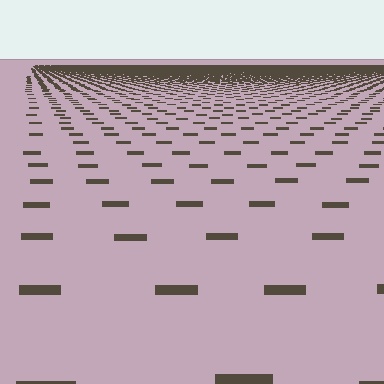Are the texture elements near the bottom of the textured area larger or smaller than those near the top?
Larger. Near the bottom, elements are closer to the viewer and appear at a bigger on-screen size.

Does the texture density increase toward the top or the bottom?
Density increases toward the top.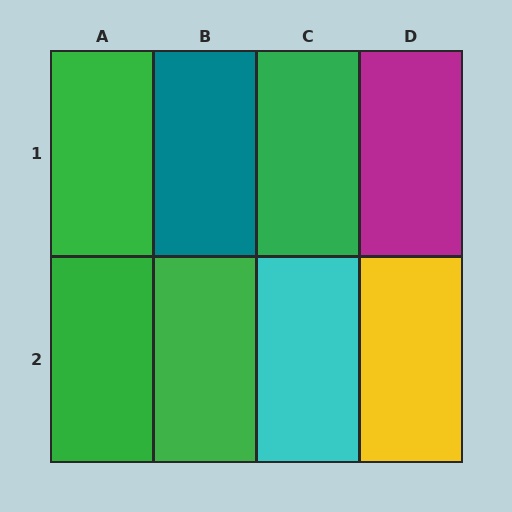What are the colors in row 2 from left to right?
Green, green, cyan, yellow.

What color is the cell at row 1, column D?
Magenta.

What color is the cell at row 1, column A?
Green.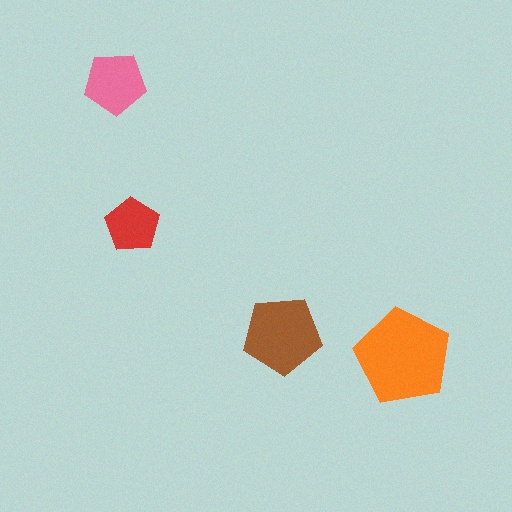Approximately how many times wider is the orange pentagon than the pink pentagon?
About 1.5 times wider.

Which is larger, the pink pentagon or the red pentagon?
The pink one.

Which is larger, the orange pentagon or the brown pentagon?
The orange one.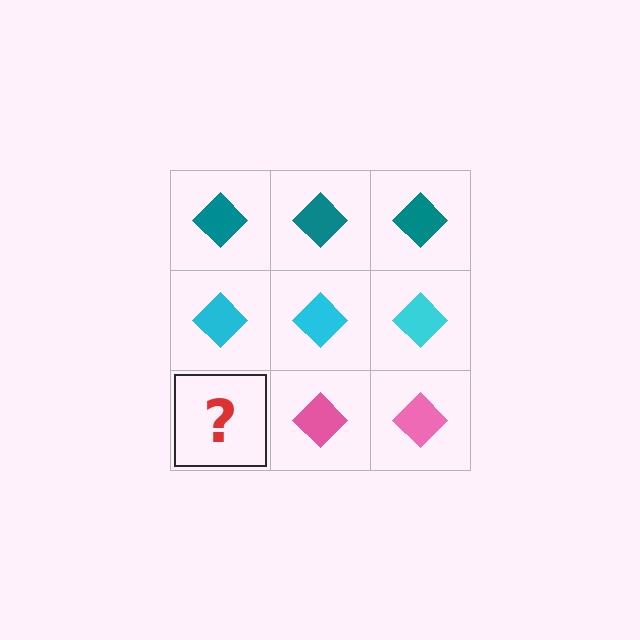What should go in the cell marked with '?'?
The missing cell should contain a pink diamond.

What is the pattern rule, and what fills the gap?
The rule is that each row has a consistent color. The gap should be filled with a pink diamond.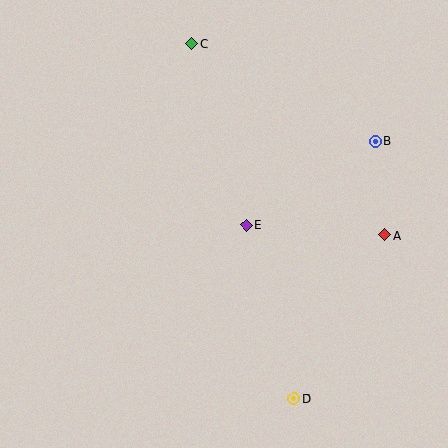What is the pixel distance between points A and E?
The distance between A and E is 139 pixels.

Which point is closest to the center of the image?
Point E at (246, 225) is closest to the center.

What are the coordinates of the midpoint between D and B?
The midpoint between D and B is at (335, 270).